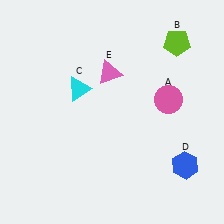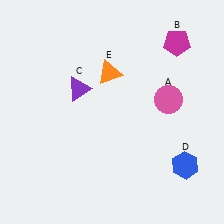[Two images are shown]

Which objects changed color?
B changed from lime to magenta. C changed from cyan to purple. E changed from pink to orange.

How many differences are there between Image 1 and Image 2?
There are 3 differences between the two images.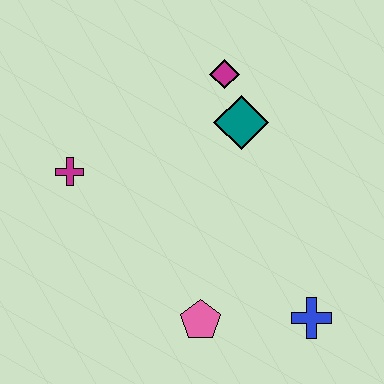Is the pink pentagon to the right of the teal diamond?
No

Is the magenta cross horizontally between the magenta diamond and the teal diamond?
No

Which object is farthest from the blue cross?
The magenta cross is farthest from the blue cross.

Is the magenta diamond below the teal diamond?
No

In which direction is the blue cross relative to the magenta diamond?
The blue cross is below the magenta diamond.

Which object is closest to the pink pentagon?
The blue cross is closest to the pink pentagon.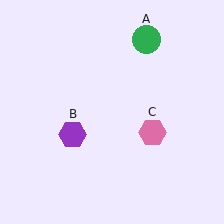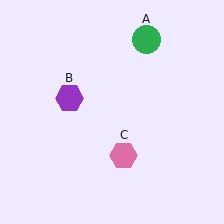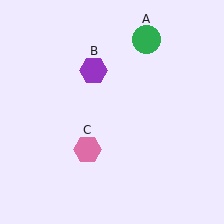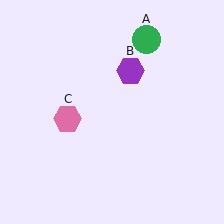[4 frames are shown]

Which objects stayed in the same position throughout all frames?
Green circle (object A) remained stationary.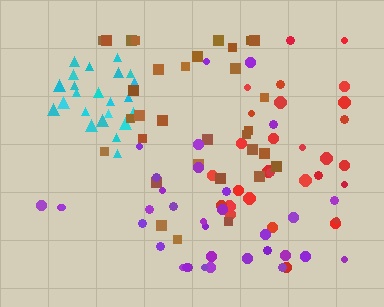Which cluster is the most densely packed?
Cyan.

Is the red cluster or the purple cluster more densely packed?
Purple.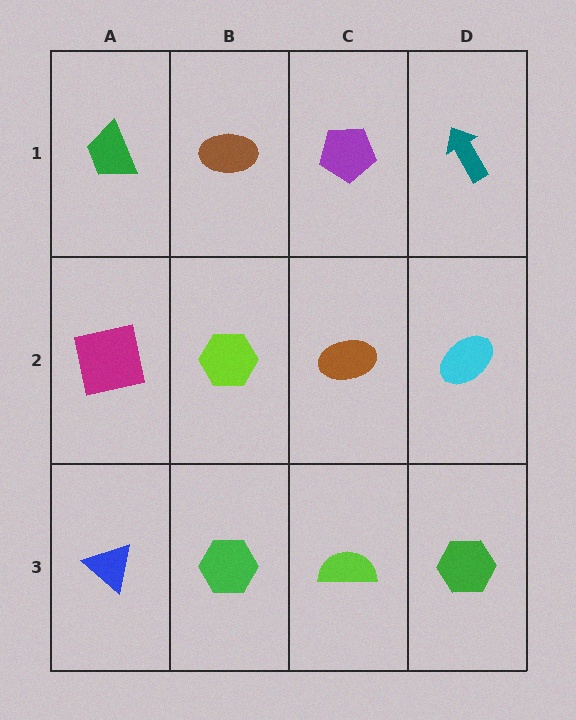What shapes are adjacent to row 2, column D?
A teal arrow (row 1, column D), a green hexagon (row 3, column D), a brown ellipse (row 2, column C).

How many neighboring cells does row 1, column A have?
2.